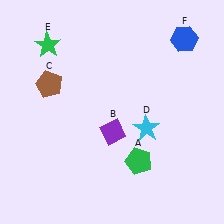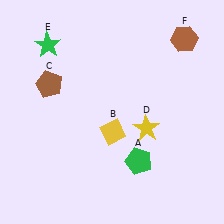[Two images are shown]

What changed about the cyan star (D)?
In Image 1, D is cyan. In Image 2, it changed to yellow.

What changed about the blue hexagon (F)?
In Image 1, F is blue. In Image 2, it changed to brown.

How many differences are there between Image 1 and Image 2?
There are 3 differences between the two images.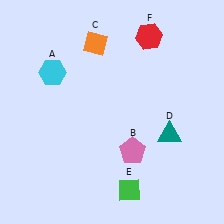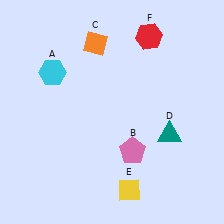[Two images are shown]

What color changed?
The diamond (E) changed from green in Image 1 to yellow in Image 2.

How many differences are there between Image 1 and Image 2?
There is 1 difference between the two images.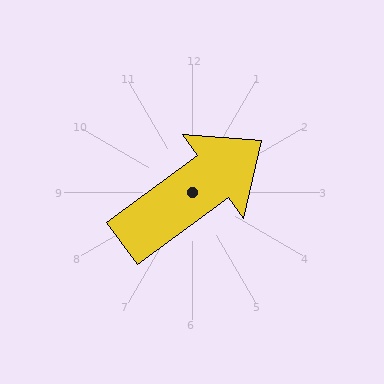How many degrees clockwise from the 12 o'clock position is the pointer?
Approximately 54 degrees.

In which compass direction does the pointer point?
Northeast.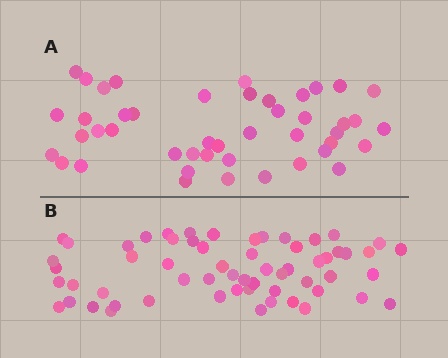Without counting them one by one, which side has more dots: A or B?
Region B (the bottom region) has more dots.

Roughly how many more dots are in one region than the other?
Region B has approximately 15 more dots than region A.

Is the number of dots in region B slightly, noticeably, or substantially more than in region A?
Region B has noticeably more, but not dramatically so. The ratio is roughly 1.3 to 1.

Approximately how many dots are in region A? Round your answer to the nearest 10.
About 40 dots. (The exact count is 45, which rounds to 40.)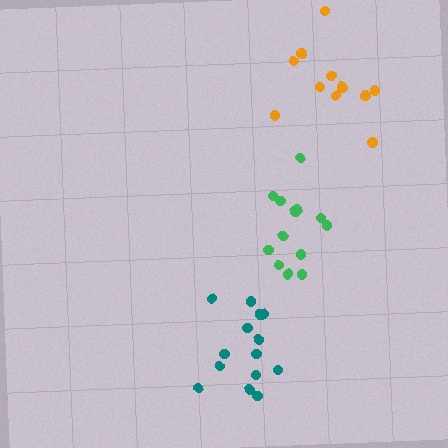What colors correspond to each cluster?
The clusters are colored: orange, teal, green.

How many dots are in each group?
Group 1: 12 dots, Group 2: 14 dots, Group 3: 13 dots (39 total).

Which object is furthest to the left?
The teal cluster is leftmost.